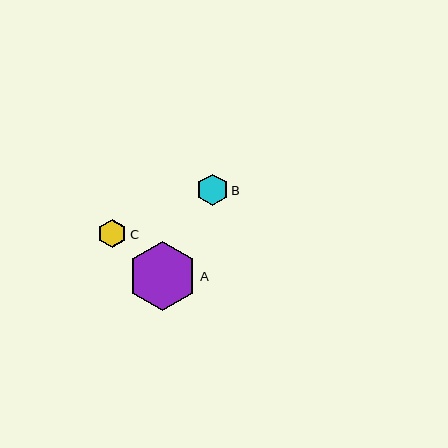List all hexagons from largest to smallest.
From largest to smallest: A, B, C.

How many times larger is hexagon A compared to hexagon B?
Hexagon A is approximately 2.2 times the size of hexagon B.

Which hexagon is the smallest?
Hexagon C is the smallest with a size of approximately 29 pixels.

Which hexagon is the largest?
Hexagon A is the largest with a size of approximately 69 pixels.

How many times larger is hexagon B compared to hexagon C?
Hexagon B is approximately 1.1 times the size of hexagon C.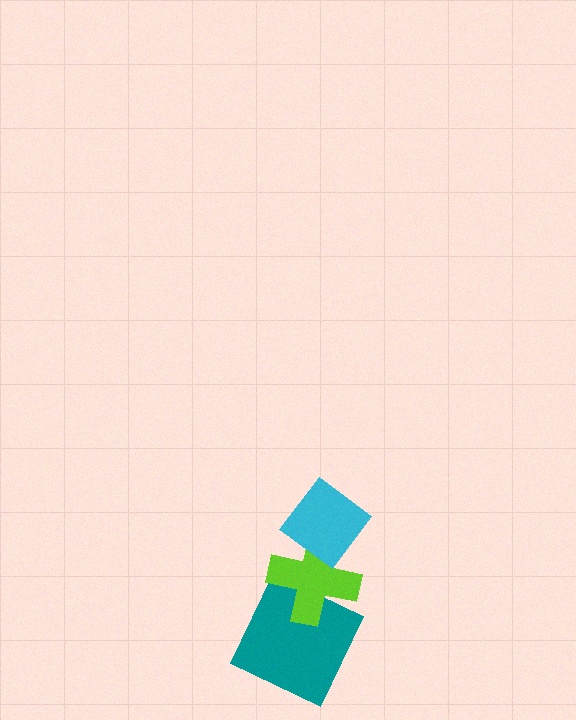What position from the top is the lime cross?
The lime cross is 2nd from the top.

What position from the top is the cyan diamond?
The cyan diamond is 1st from the top.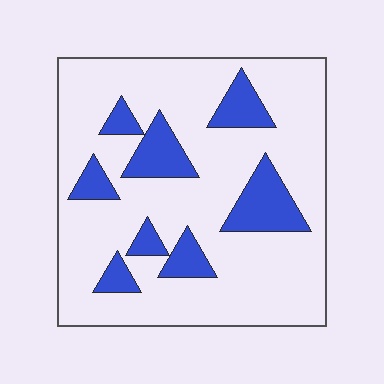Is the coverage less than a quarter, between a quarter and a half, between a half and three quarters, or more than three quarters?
Less than a quarter.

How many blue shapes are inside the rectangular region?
8.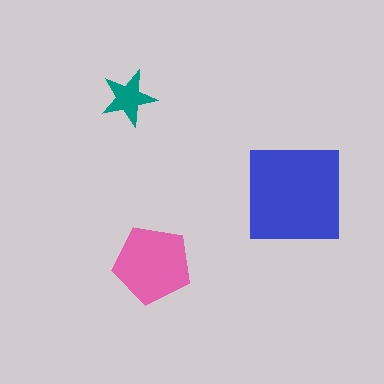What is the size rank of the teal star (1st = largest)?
3rd.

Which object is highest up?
The teal star is topmost.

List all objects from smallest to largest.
The teal star, the pink pentagon, the blue square.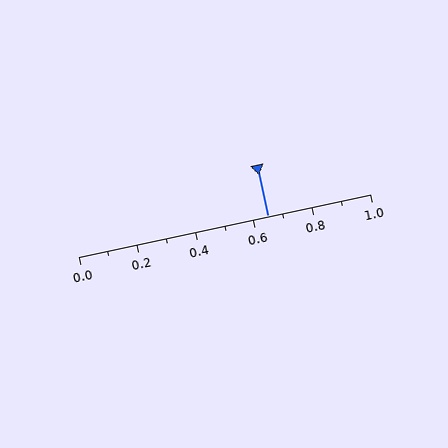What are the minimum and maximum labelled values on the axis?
The axis runs from 0.0 to 1.0.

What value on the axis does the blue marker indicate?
The marker indicates approximately 0.65.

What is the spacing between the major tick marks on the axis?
The major ticks are spaced 0.2 apart.